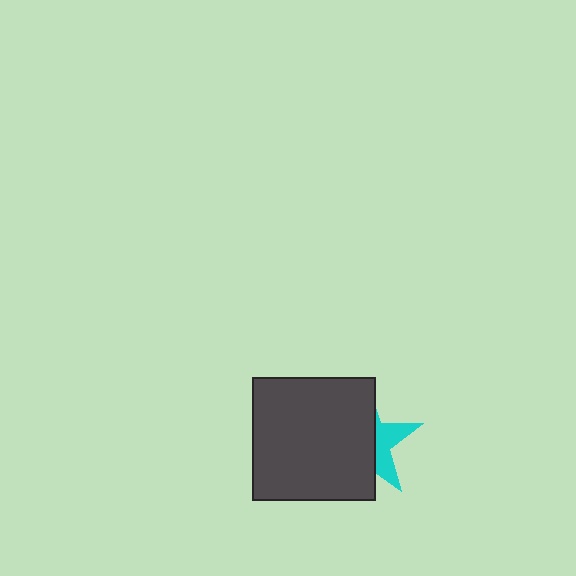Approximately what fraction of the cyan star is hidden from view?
Roughly 66% of the cyan star is hidden behind the dark gray square.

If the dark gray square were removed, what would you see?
You would see the complete cyan star.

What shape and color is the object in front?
The object in front is a dark gray square.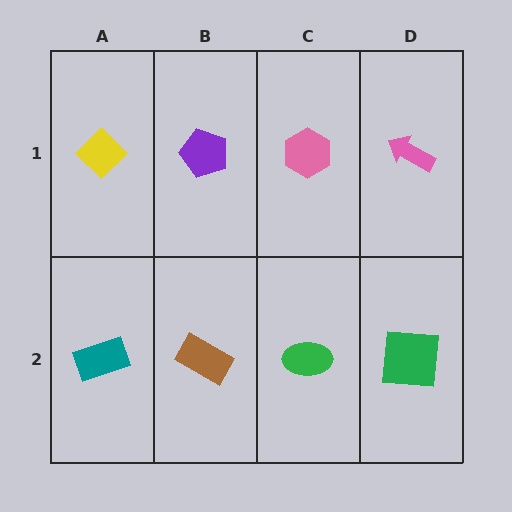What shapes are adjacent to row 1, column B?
A brown rectangle (row 2, column B), a yellow diamond (row 1, column A), a pink hexagon (row 1, column C).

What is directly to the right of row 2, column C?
A green square.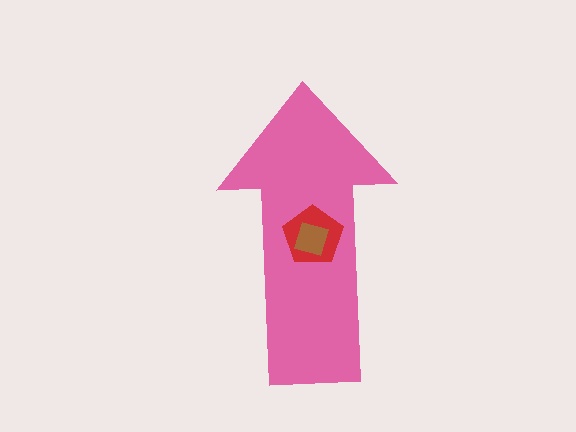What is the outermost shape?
The pink arrow.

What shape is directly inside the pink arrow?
The red pentagon.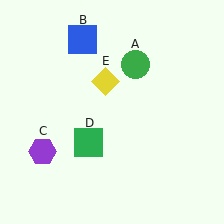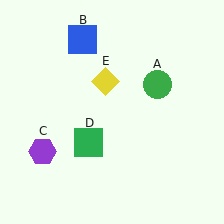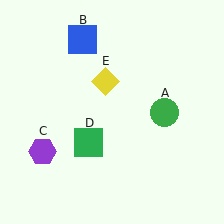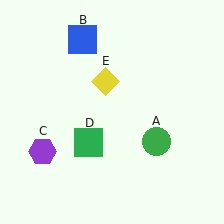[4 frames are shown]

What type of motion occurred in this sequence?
The green circle (object A) rotated clockwise around the center of the scene.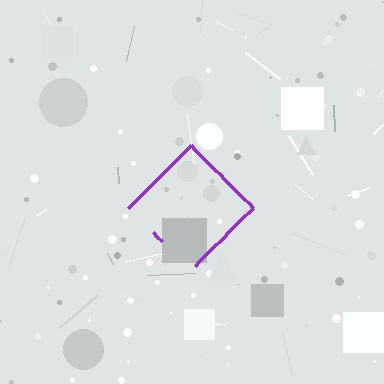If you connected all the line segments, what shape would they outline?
They would outline a diamond.